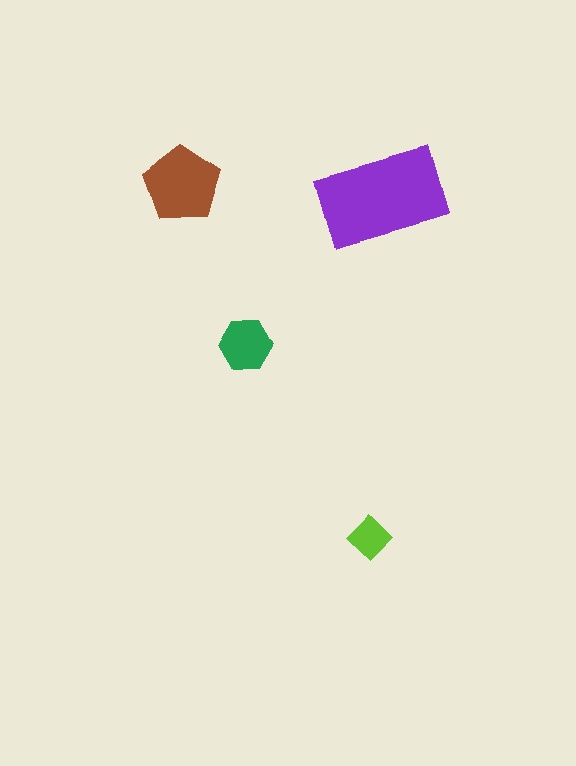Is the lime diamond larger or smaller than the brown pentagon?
Smaller.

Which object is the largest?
The purple rectangle.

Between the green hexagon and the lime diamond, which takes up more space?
The green hexagon.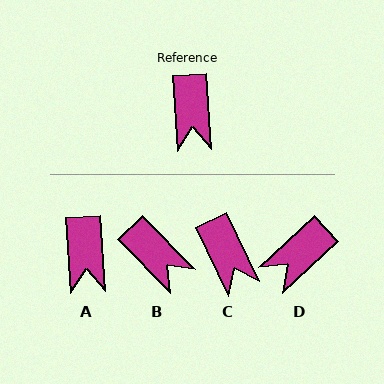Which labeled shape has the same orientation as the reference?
A.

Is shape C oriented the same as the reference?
No, it is off by about 22 degrees.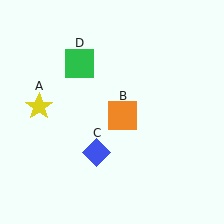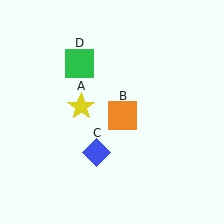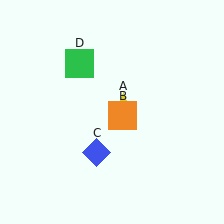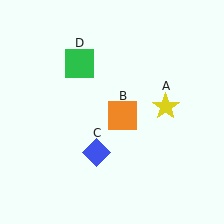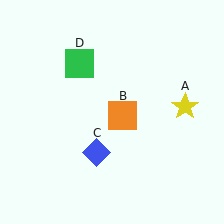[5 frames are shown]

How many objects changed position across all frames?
1 object changed position: yellow star (object A).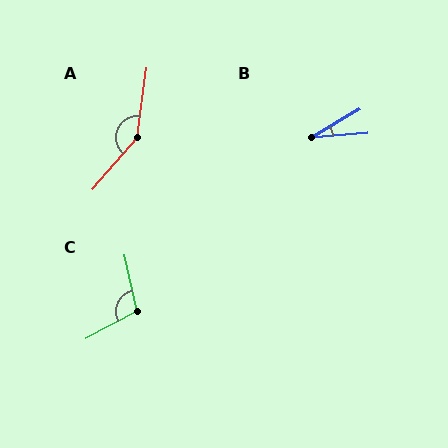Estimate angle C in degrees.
Approximately 105 degrees.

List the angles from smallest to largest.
B (26°), C (105°), A (147°).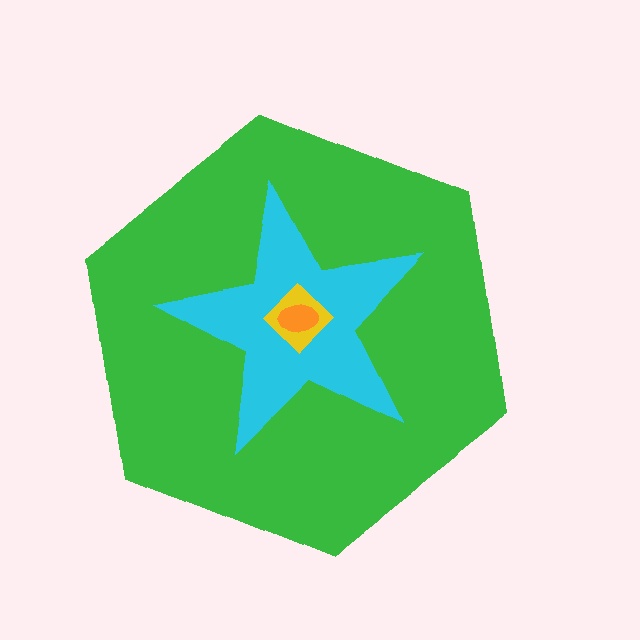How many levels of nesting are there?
4.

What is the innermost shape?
The orange ellipse.